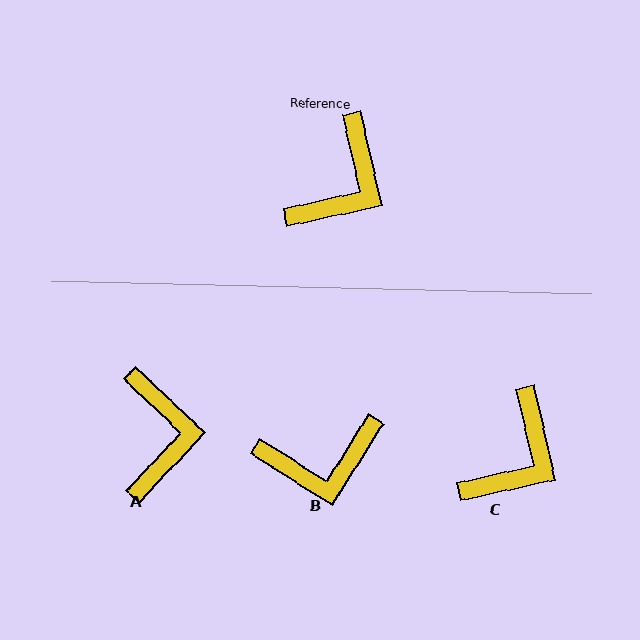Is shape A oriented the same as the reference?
No, it is off by about 34 degrees.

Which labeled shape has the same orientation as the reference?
C.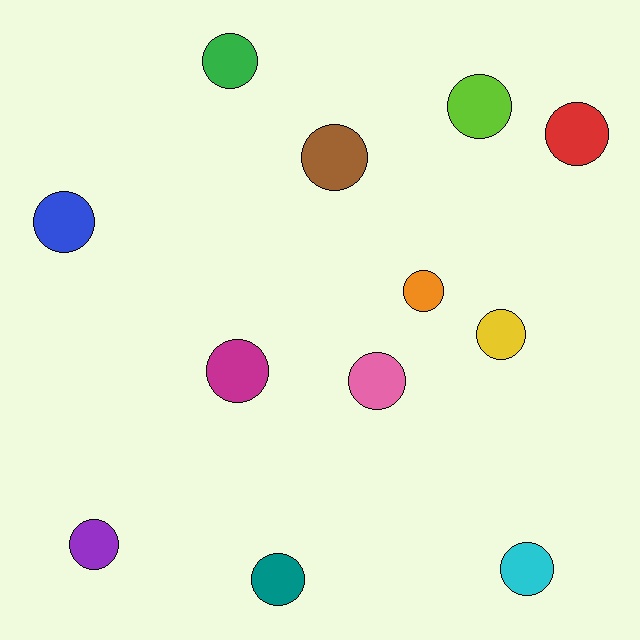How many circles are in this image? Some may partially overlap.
There are 12 circles.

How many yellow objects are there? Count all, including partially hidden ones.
There is 1 yellow object.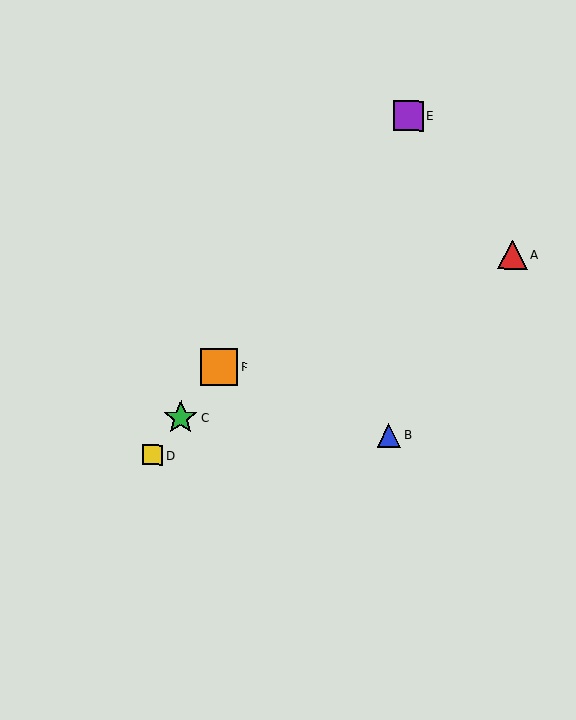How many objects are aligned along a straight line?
4 objects (C, D, E, F) are aligned along a straight line.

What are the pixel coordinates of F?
Object F is at (219, 367).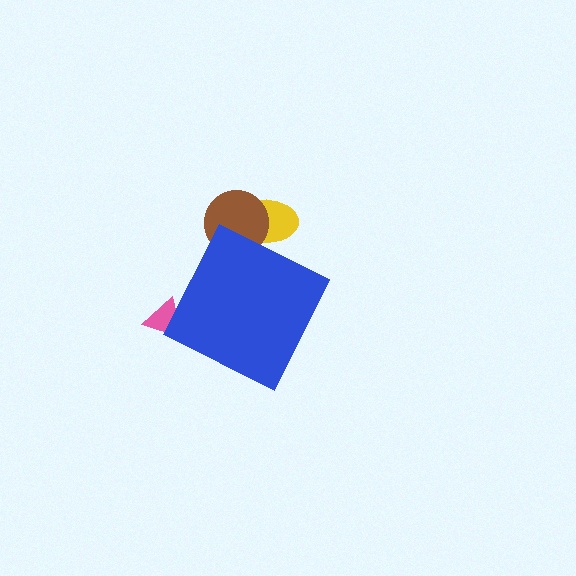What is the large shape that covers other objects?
A blue diamond.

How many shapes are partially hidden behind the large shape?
3 shapes are partially hidden.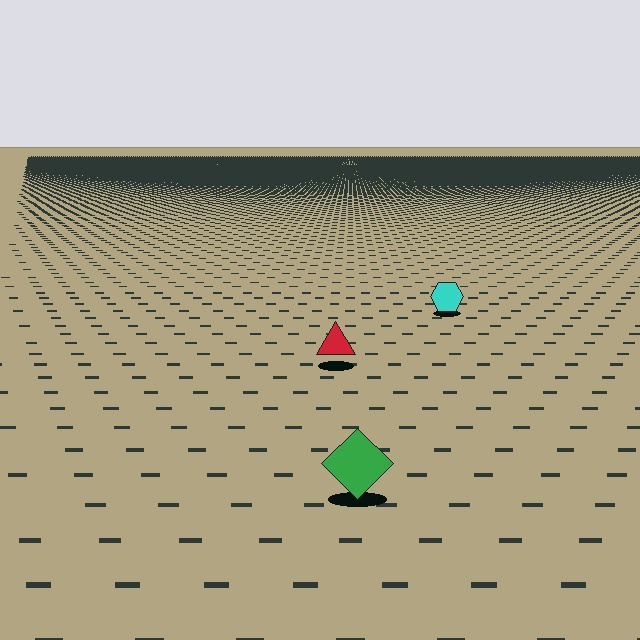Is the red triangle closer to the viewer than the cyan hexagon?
Yes. The red triangle is closer — you can tell from the texture gradient: the ground texture is coarser near it.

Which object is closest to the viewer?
The green diamond is closest. The texture marks near it are larger and more spread out.